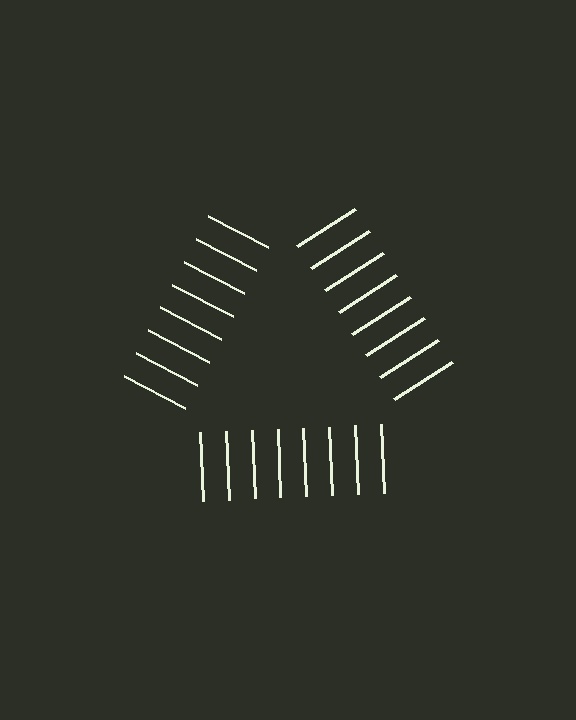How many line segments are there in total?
24 — 8 along each of the 3 edges.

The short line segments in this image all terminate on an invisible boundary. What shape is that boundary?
An illusory triangle — the line segments terminate on its edges but no continuous stroke is drawn.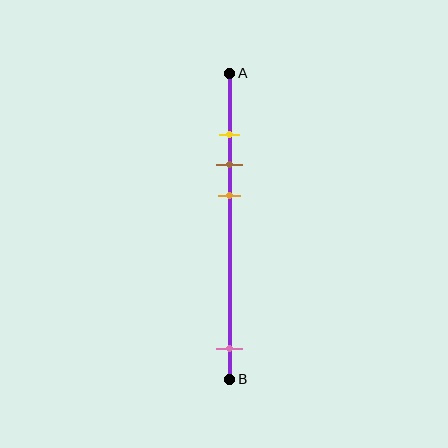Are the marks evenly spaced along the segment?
No, the marks are not evenly spaced.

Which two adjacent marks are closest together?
The yellow and brown marks are the closest adjacent pair.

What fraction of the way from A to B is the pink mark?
The pink mark is approximately 90% (0.9) of the way from A to B.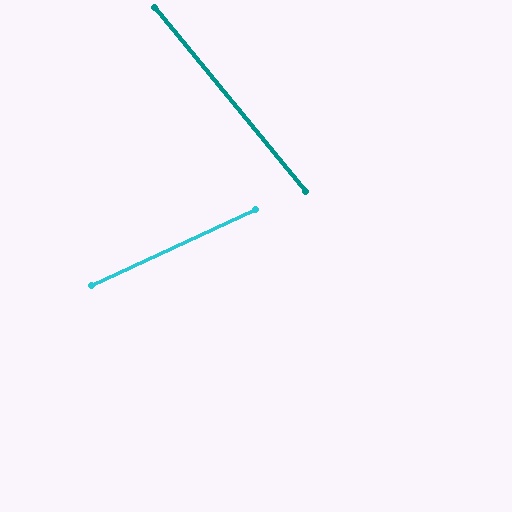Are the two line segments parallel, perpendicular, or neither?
Neither parallel nor perpendicular — they differ by about 76°.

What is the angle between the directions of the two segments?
Approximately 76 degrees.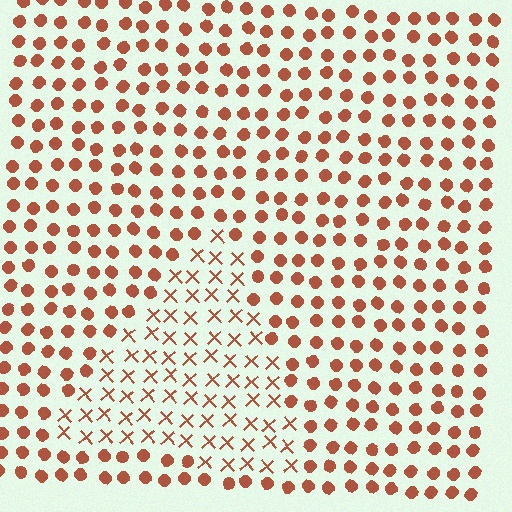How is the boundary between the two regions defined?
The boundary is defined by a change in element shape: X marks inside vs. circles outside. All elements share the same color and spacing.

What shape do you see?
I see a triangle.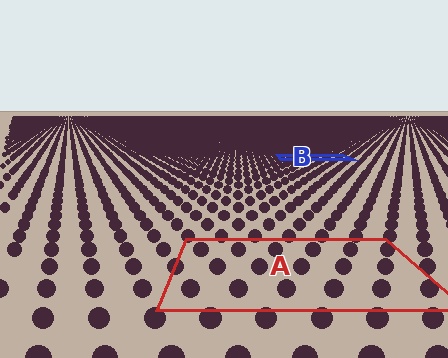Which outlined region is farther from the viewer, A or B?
Region B is farther from the viewer — the texture elements inside it appear smaller and more densely packed.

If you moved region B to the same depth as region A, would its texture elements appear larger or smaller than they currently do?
They would appear larger. At a closer depth, the same texture elements are projected at a bigger on-screen size.